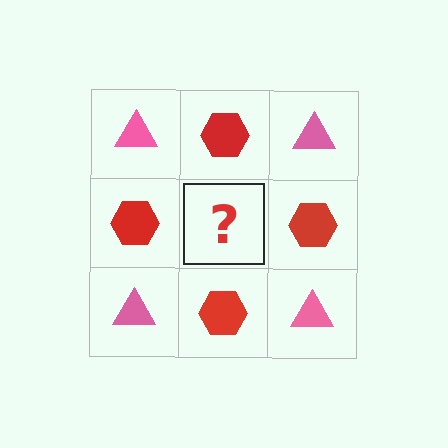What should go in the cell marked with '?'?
The missing cell should contain a pink triangle.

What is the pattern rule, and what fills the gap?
The rule is that it alternates pink triangle and red hexagon in a checkerboard pattern. The gap should be filled with a pink triangle.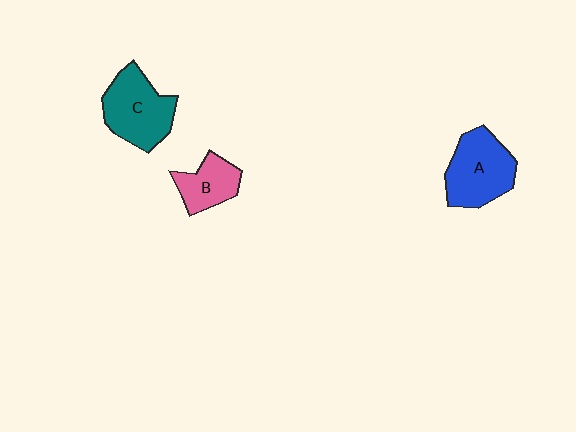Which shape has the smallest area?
Shape B (pink).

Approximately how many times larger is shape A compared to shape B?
Approximately 1.6 times.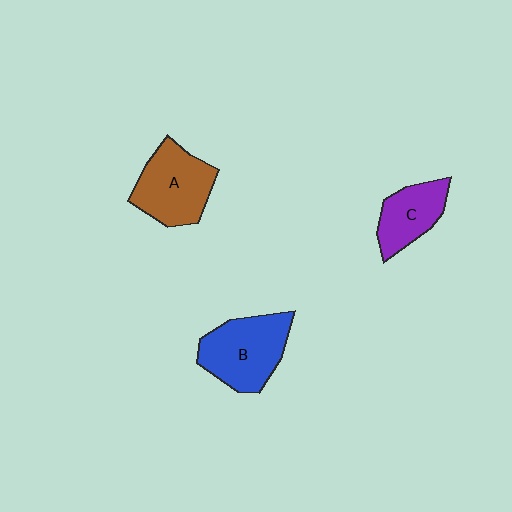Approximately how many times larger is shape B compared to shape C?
Approximately 1.5 times.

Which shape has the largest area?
Shape B (blue).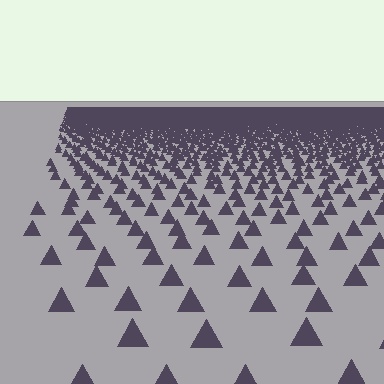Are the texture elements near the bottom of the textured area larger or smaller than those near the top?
Larger. Near the bottom, elements are closer to the viewer and appear at a bigger on-screen size.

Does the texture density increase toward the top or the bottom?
Density increases toward the top.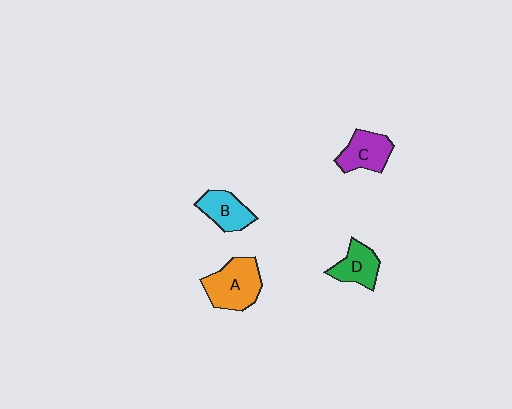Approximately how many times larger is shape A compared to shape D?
Approximately 1.5 times.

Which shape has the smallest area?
Shape D (green).